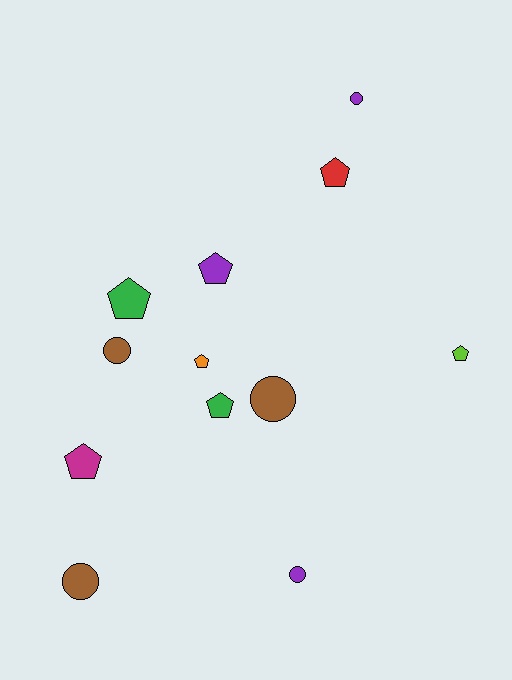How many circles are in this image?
There are 5 circles.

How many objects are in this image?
There are 12 objects.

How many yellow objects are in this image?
There are no yellow objects.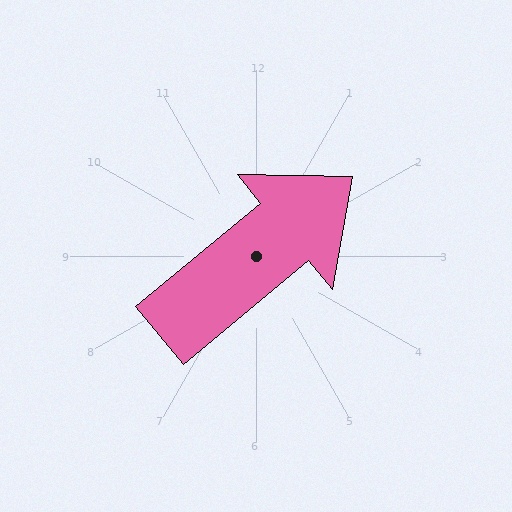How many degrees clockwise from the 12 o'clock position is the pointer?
Approximately 50 degrees.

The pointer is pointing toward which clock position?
Roughly 2 o'clock.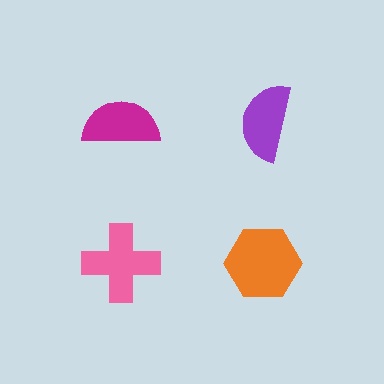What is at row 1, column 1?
A magenta semicircle.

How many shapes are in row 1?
2 shapes.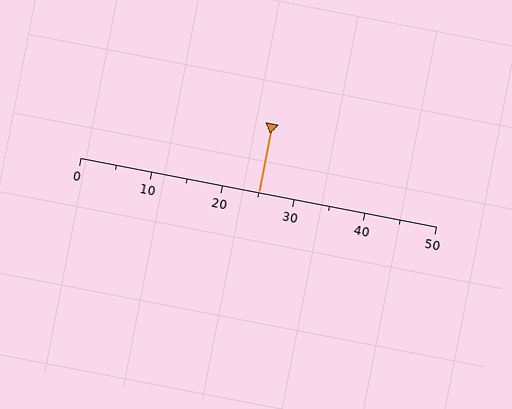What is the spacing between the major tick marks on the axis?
The major ticks are spaced 10 apart.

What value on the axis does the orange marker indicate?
The marker indicates approximately 25.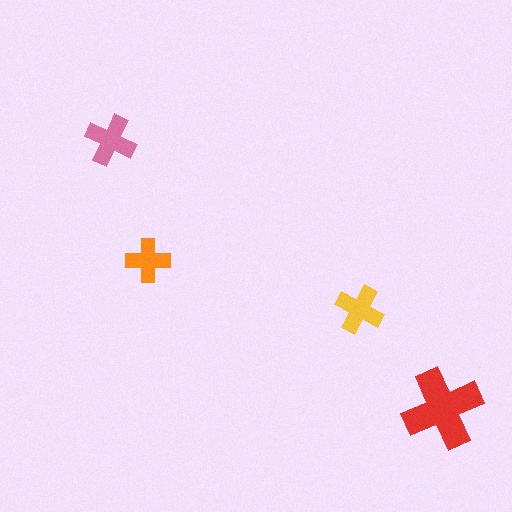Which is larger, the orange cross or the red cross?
The red one.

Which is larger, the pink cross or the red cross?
The red one.